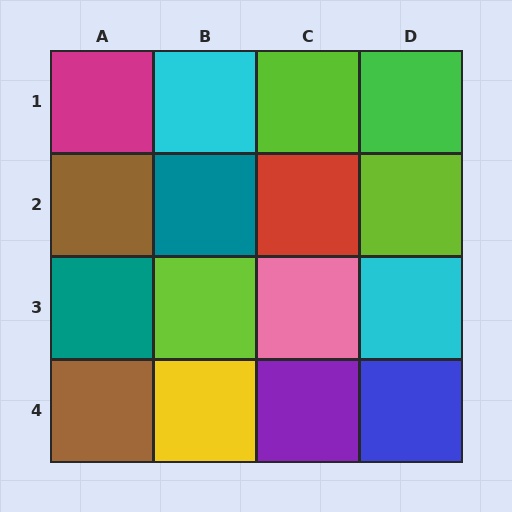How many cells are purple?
1 cell is purple.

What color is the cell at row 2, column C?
Red.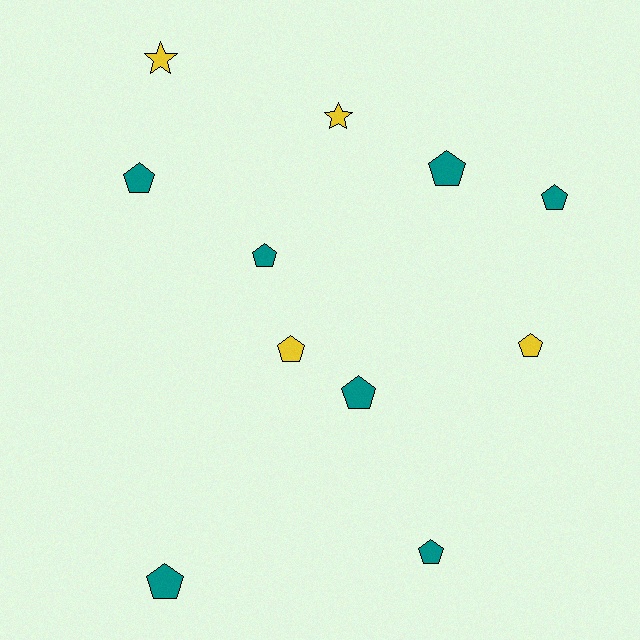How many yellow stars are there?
There are 2 yellow stars.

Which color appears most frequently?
Teal, with 7 objects.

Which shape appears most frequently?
Pentagon, with 9 objects.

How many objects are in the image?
There are 11 objects.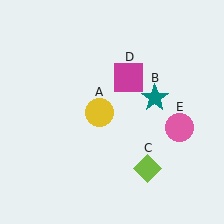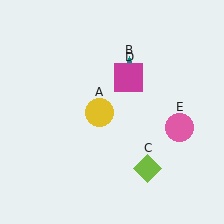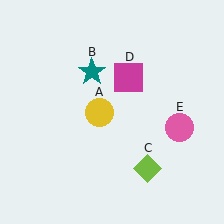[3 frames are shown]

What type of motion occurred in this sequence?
The teal star (object B) rotated counterclockwise around the center of the scene.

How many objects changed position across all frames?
1 object changed position: teal star (object B).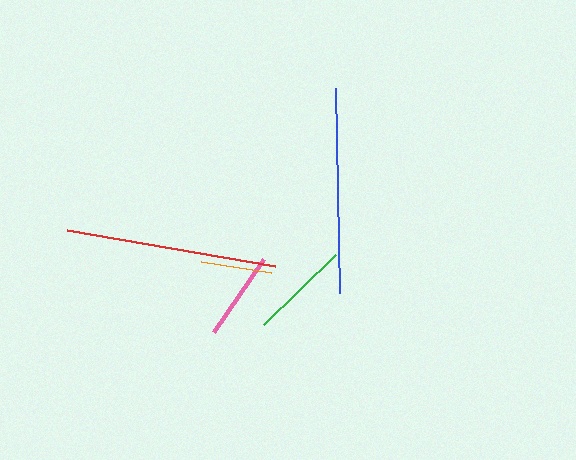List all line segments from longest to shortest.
From longest to shortest: red, blue, green, pink, orange.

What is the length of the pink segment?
The pink segment is approximately 88 pixels long.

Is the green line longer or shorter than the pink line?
The green line is longer than the pink line.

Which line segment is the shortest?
The orange line is the shortest at approximately 71 pixels.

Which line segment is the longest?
The red line is the longest at approximately 211 pixels.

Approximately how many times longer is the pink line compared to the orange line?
The pink line is approximately 1.3 times the length of the orange line.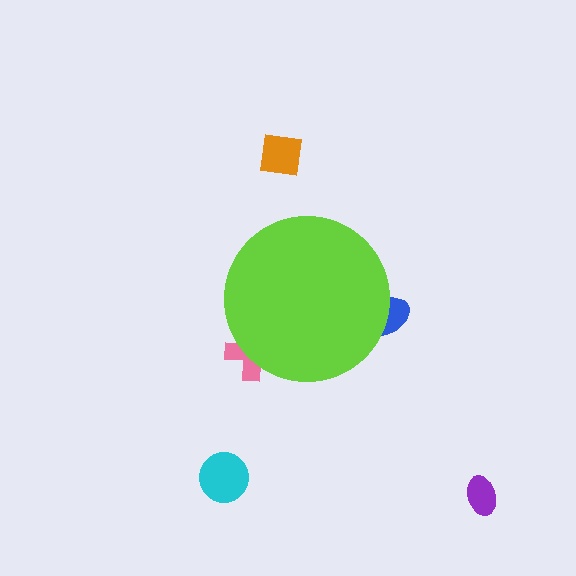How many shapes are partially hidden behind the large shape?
2 shapes are partially hidden.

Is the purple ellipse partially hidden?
No, the purple ellipse is fully visible.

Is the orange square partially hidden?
No, the orange square is fully visible.